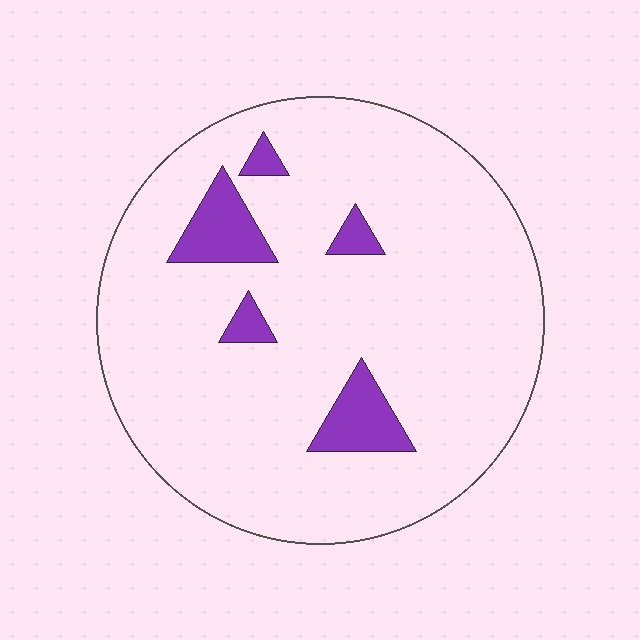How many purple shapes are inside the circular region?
5.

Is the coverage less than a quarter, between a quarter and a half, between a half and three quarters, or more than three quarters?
Less than a quarter.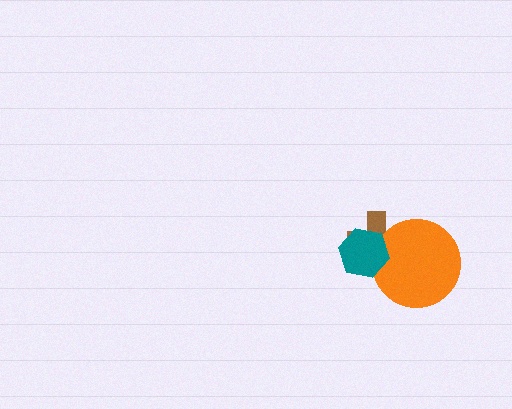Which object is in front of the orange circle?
The teal hexagon is in front of the orange circle.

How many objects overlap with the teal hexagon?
2 objects overlap with the teal hexagon.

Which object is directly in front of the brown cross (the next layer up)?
The orange circle is directly in front of the brown cross.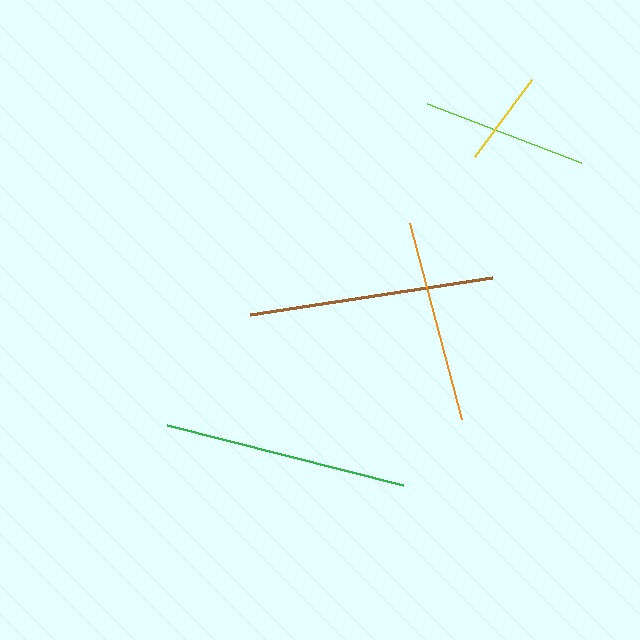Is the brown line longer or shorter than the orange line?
The brown line is longer than the orange line.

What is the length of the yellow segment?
The yellow segment is approximately 95 pixels long.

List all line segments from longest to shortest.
From longest to shortest: brown, green, orange, lime, yellow.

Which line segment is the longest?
The brown line is the longest at approximately 245 pixels.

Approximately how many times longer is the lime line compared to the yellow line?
The lime line is approximately 1.7 times the length of the yellow line.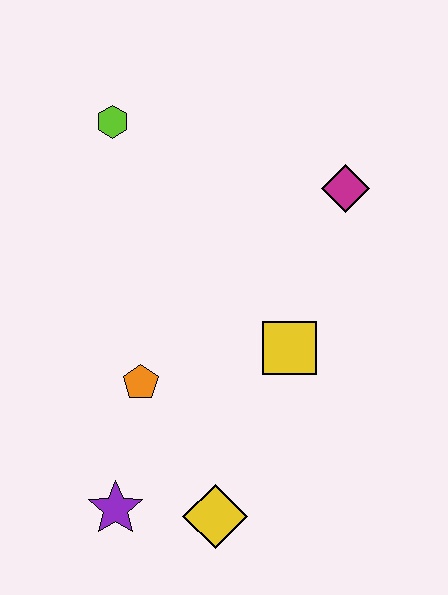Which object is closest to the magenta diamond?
The yellow square is closest to the magenta diamond.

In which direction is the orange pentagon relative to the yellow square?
The orange pentagon is to the left of the yellow square.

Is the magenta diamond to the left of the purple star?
No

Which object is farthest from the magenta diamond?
The purple star is farthest from the magenta diamond.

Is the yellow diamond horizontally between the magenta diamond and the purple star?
Yes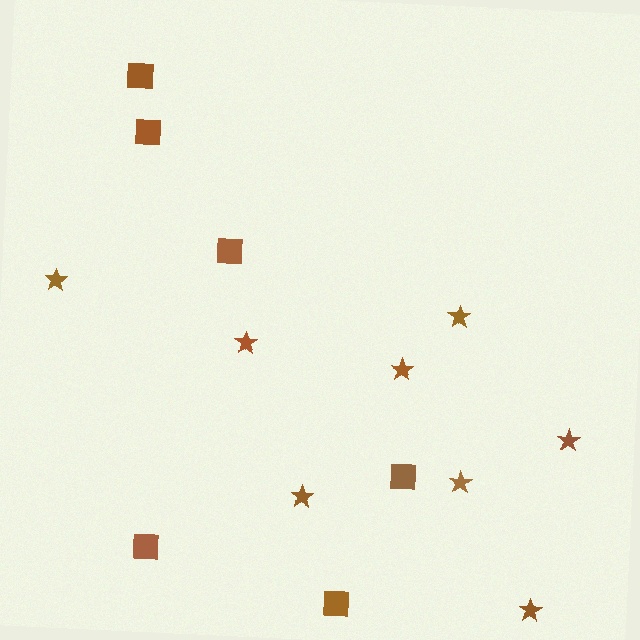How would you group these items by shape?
There are 2 groups: one group of squares (6) and one group of stars (8).